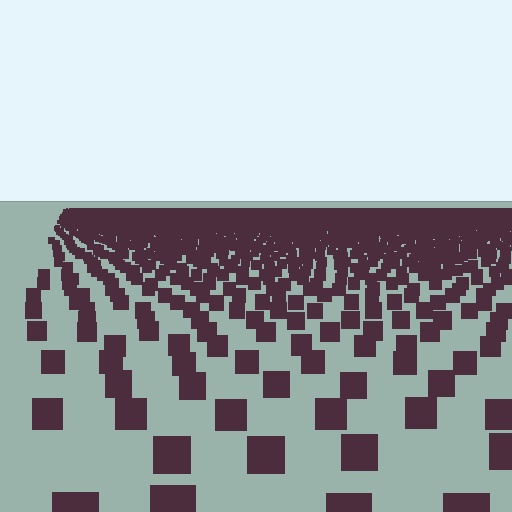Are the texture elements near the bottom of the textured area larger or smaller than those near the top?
Larger. Near the bottom, elements are closer to the viewer and appear at a bigger on-screen size.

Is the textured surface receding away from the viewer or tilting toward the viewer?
The surface is receding away from the viewer. Texture elements get smaller and denser toward the top.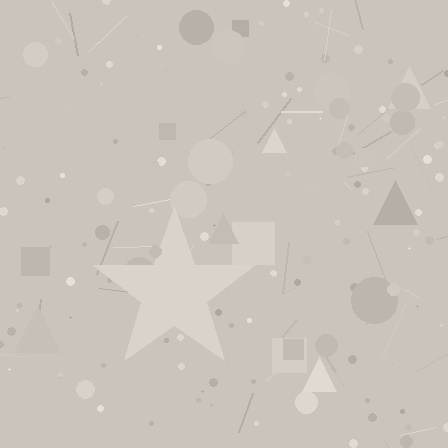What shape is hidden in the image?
A star is hidden in the image.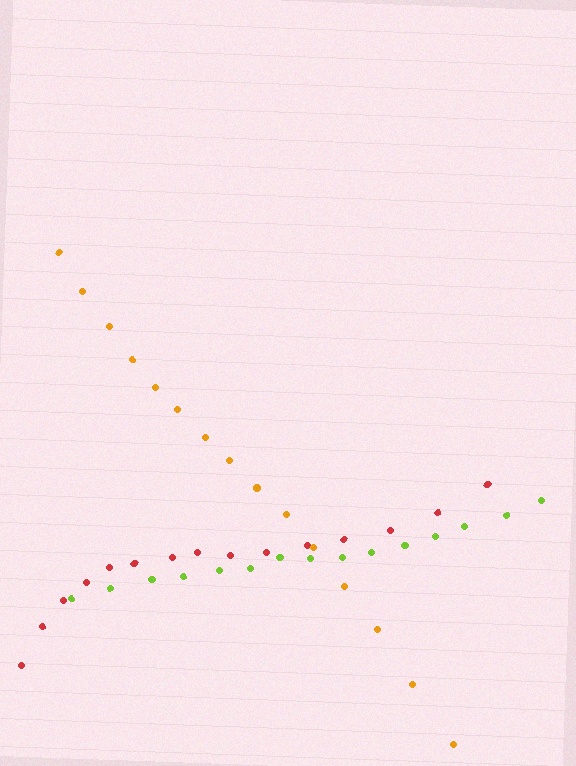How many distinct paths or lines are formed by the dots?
There are 3 distinct paths.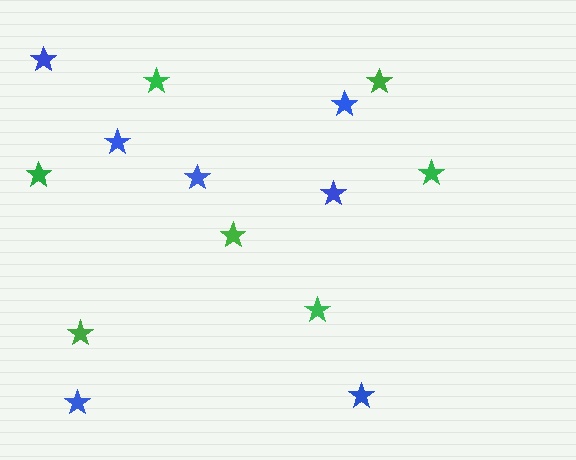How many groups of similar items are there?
There are 2 groups: one group of blue stars (7) and one group of green stars (7).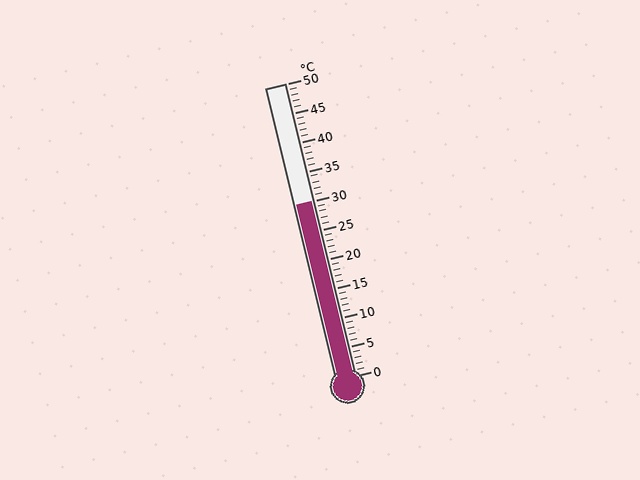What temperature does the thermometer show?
The thermometer shows approximately 30°C.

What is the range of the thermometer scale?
The thermometer scale ranges from 0°C to 50°C.